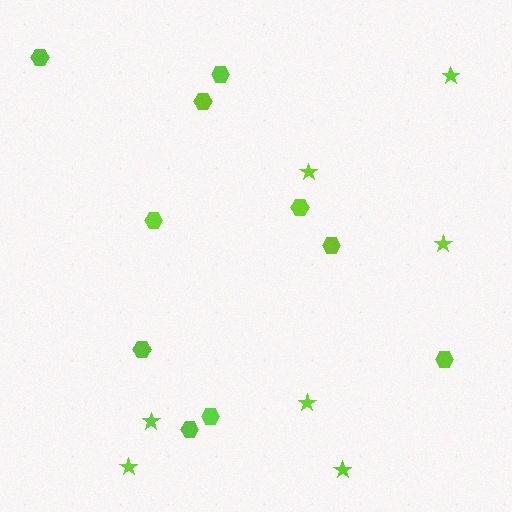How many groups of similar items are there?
There are 2 groups: one group of stars (7) and one group of hexagons (10).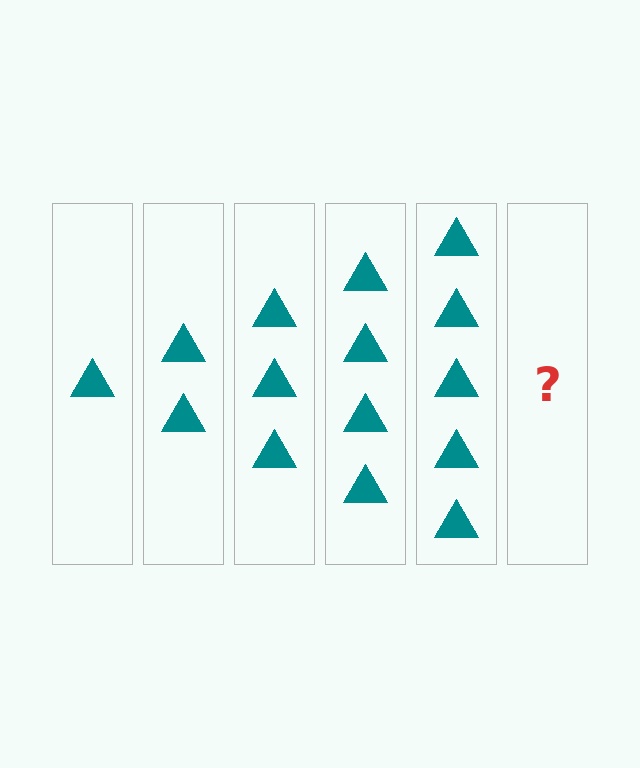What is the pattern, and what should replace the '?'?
The pattern is that each step adds one more triangle. The '?' should be 6 triangles.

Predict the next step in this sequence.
The next step is 6 triangles.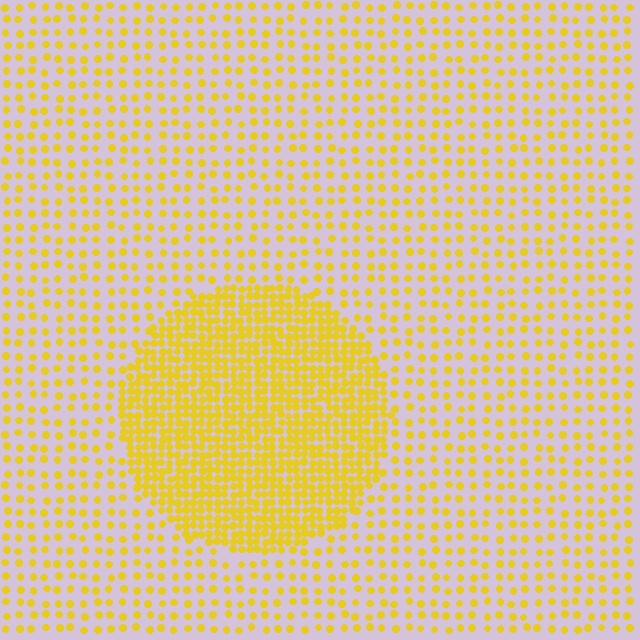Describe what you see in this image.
The image contains small yellow elements arranged at two different densities. A circle-shaped region is visible where the elements are more densely packed than the surrounding area.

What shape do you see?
I see a circle.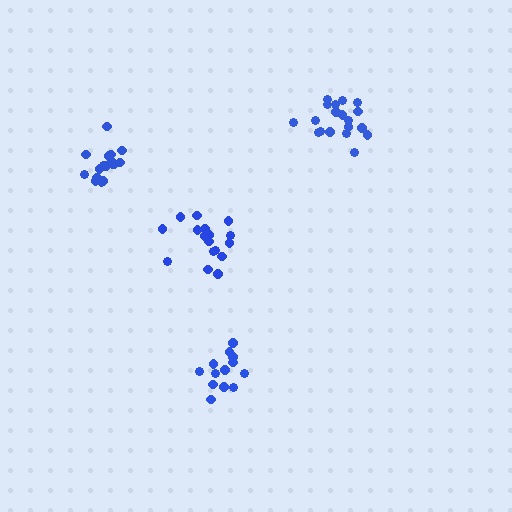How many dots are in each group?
Group 1: 13 dots, Group 2: 17 dots, Group 3: 17 dots, Group 4: 19 dots (66 total).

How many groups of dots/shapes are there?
There are 4 groups.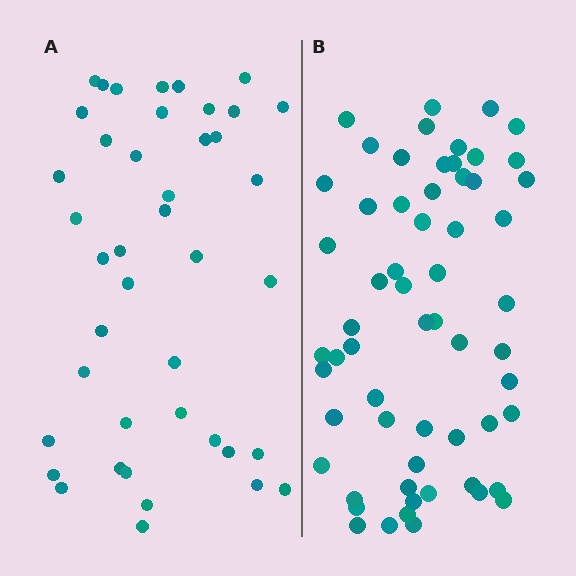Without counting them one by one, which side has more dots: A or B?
Region B (the right region) has more dots.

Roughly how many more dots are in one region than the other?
Region B has approximately 20 more dots than region A.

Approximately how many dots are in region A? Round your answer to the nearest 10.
About 40 dots. (The exact count is 42, which rounds to 40.)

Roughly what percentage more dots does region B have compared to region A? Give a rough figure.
About 45% more.